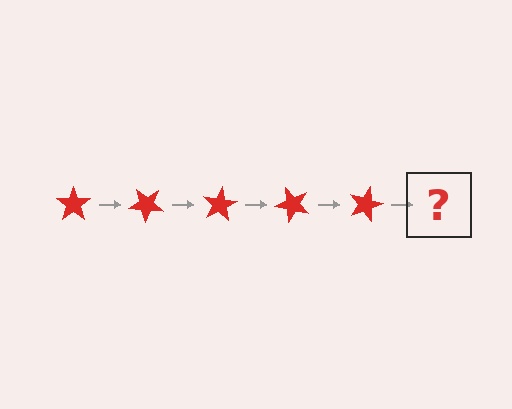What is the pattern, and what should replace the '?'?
The pattern is that the star rotates 40 degrees each step. The '?' should be a red star rotated 200 degrees.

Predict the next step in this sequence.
The next step is a red star rotated 200 degrees.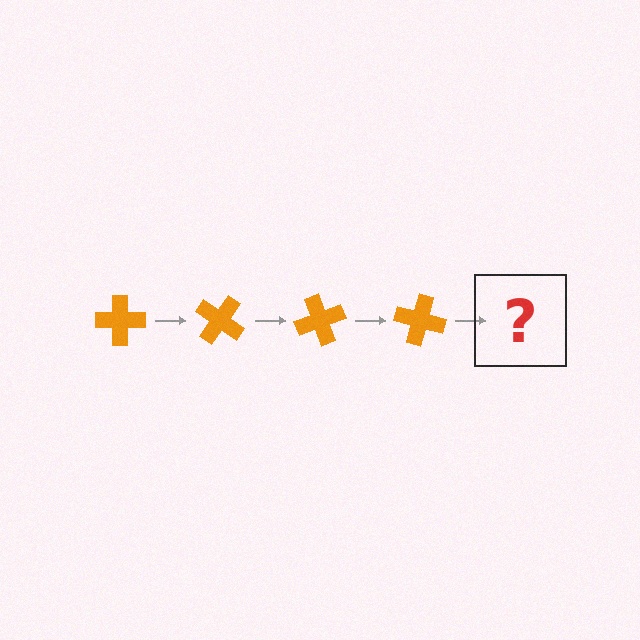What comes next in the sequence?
The next element should be an orange cross rotated 140 degrees.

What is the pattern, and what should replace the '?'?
The pattern is that the cross rotates 35 degrees each step. The '?' should be an orange cross rotated 140 degrees.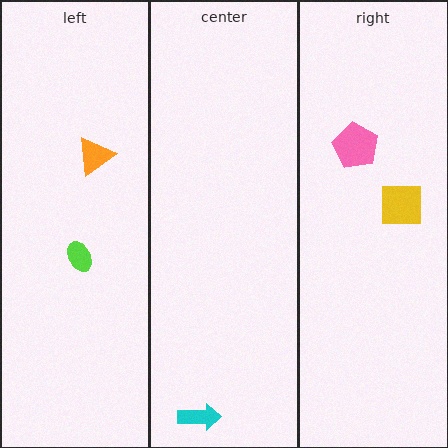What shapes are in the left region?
The lime ellipse, the orange triangle.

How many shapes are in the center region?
1.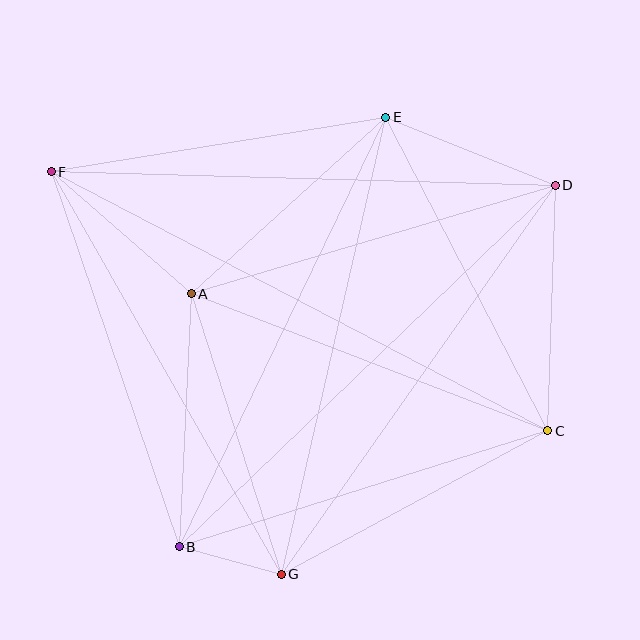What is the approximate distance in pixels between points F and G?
The distance between F and G is approximately 464 pixels.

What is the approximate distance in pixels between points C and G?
The distance between C and G is approximately 303 pixels.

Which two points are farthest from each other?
Points C and F are farthest from each other.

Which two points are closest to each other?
Points B and G are closest to each other.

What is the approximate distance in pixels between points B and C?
The distance between B and C is approximately 386 pixels.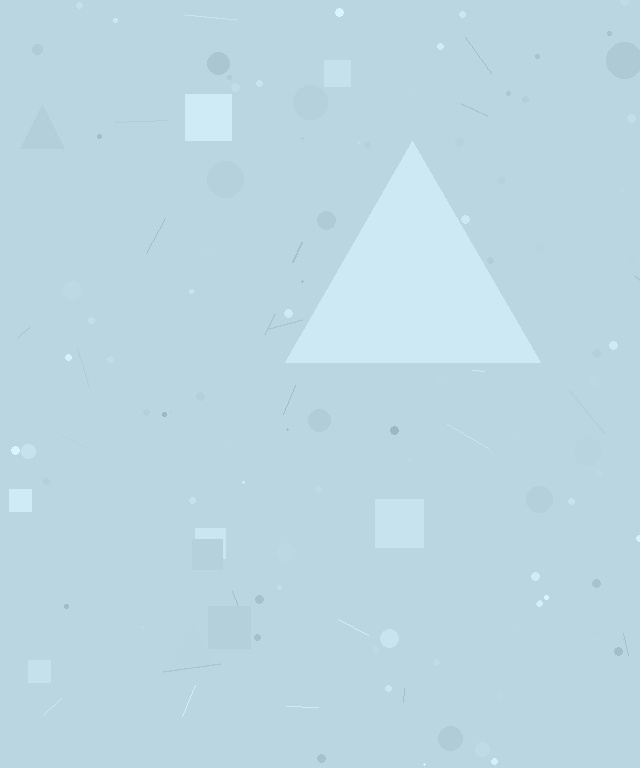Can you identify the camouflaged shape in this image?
The camouflaged shape is a triangle.